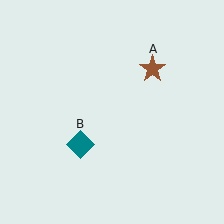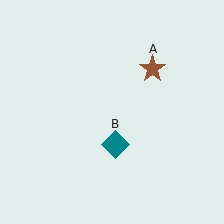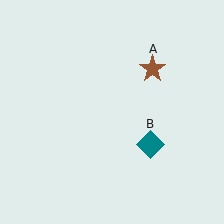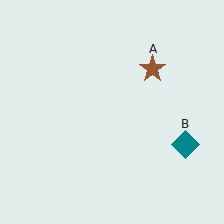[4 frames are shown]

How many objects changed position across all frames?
1 object changed position: teal diamond (object B).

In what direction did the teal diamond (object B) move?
The teal diamond (object B) moved right.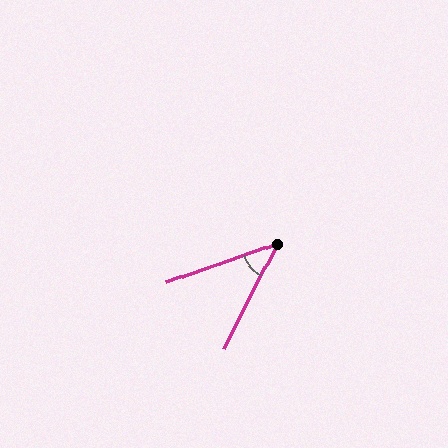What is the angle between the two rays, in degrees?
Approximately 44 degrees.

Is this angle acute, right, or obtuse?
It is acute.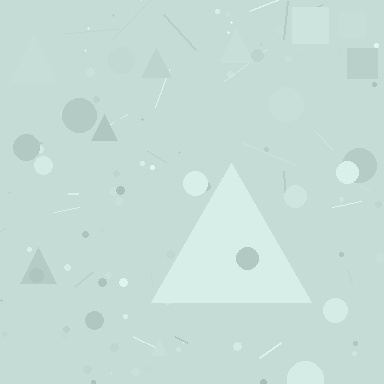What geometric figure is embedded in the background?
A triangle is embedded in the background.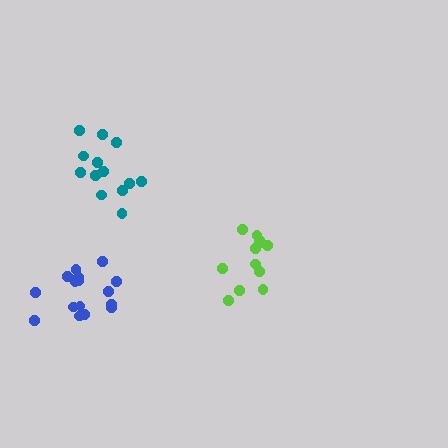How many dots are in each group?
Group 1: 12 dots, Group 2: 16 dots, Group 3: 13 dots (41 total).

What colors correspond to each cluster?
The clusters are colored: lime, blue, teal.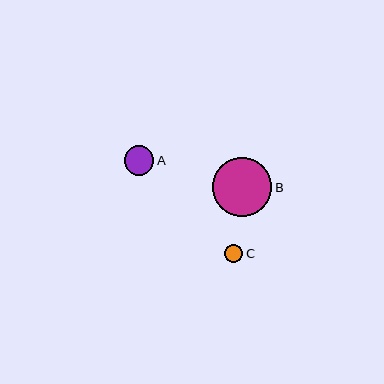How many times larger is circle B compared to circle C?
Circle B is approximately 3.3 times the size of circle C.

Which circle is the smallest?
Circle C is the smallest with a size of approximately 18 pixels.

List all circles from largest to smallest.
From largest to smallest: B, A, C.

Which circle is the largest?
Circle B is the largest with a size of approximately 59 pixels.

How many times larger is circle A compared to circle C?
Circle A is approximately 1.6 times the size of circle C.